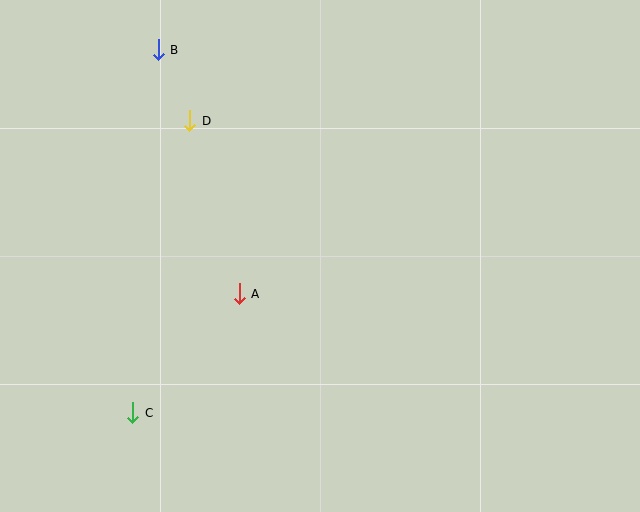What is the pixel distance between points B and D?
The distance between B and D is 78 pixels.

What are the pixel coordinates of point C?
Point C is at (133, 413).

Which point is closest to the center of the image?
Point A at (239, 294) is closest to the center.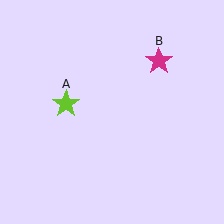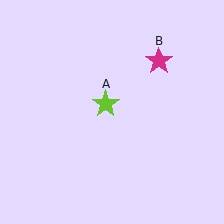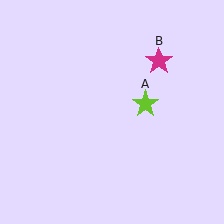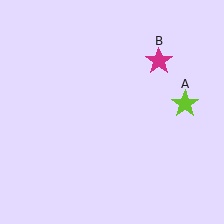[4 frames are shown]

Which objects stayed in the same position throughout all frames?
Magenta star (object B) remained stationary.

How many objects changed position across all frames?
1 object changed position: lime star (object A).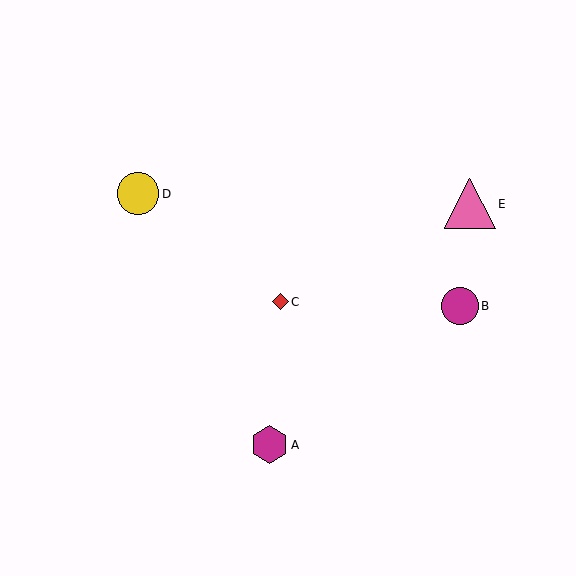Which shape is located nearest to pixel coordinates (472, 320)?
The magenta circle (labeled B) at (460, 306) is nearest to that location.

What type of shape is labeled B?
Shape B is a magenta circle.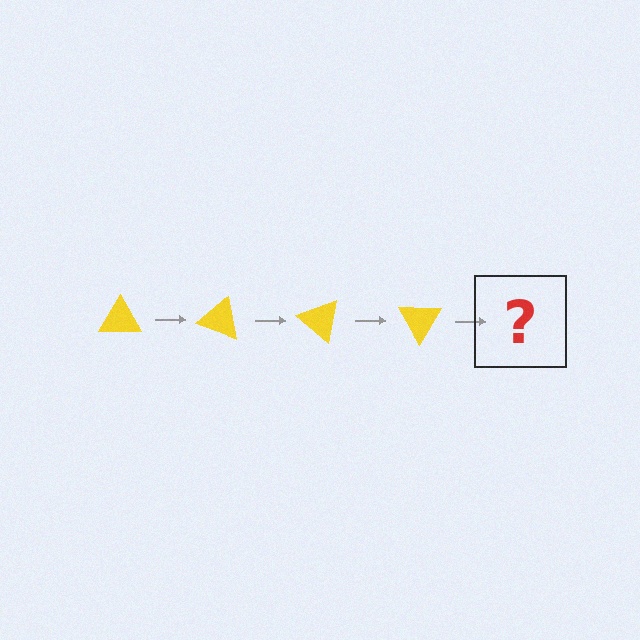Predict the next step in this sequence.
The next step is a yellow triangle rotated 80 degrees.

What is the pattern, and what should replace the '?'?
The pattern is that the triangle rotates 20 degrees each step. The '?' should be a yellow triangle rotated 80 degrees.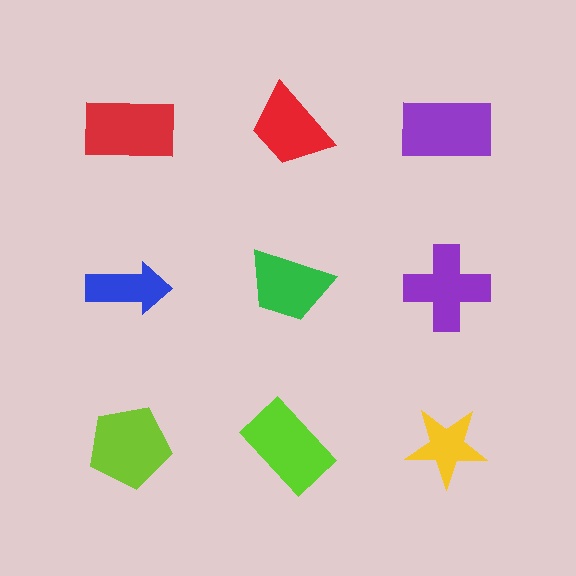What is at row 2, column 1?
A blue arrow.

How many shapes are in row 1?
3 shapes.